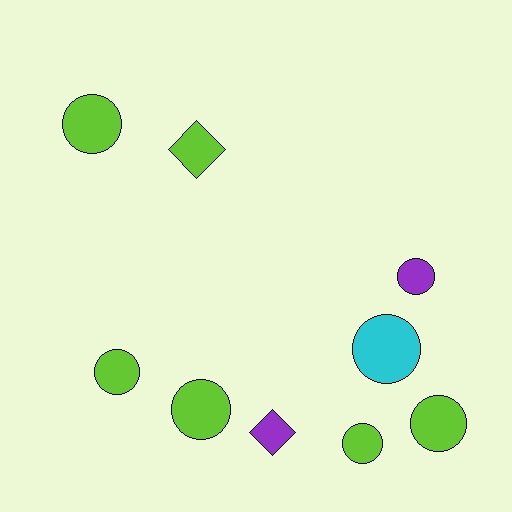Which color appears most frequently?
Lime, with 6 objects.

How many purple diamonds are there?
There is 1 purple diamond.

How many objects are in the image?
There are 9 objects.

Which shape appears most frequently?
Circle, with 7 objects.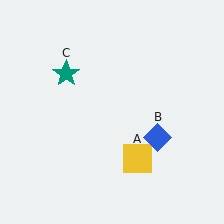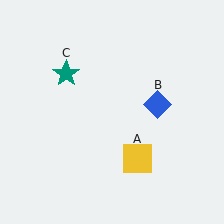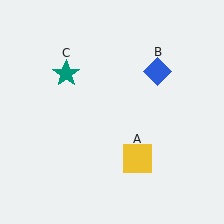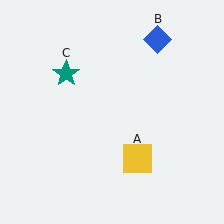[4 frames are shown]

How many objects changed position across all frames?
1 object changed position: blue diamond (object B).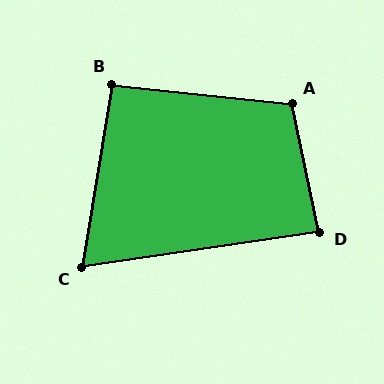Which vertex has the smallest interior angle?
C, at approximately 72 degrees.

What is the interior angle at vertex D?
Approximately 87 degrees (approximately right).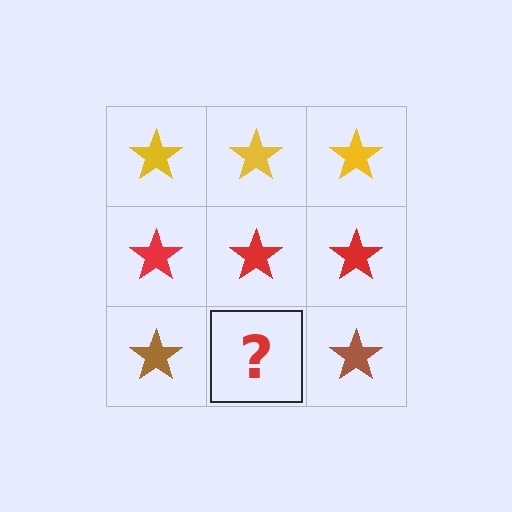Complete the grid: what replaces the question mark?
The question mark should be replaced with a brown star.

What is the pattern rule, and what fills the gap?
The rule is that each row has a consistent color. The gap should be filled with a brown star.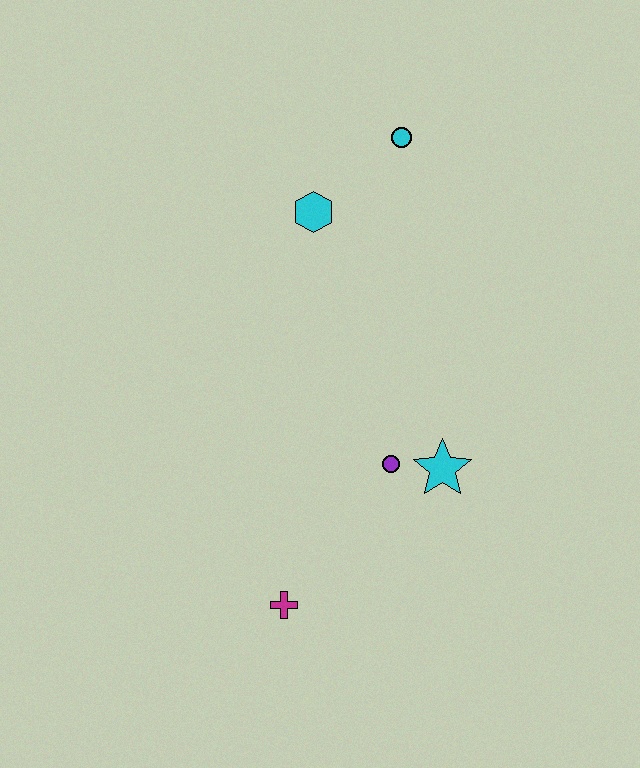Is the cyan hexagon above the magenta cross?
Yes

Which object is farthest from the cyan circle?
The magenta cross is farthest from the cyan circle.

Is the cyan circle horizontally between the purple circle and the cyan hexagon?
No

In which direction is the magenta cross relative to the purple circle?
The magenta cross is below the purple circle.